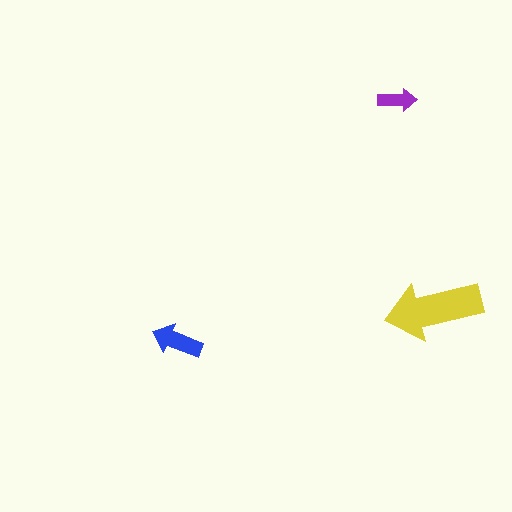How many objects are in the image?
There are 3 objects in the image.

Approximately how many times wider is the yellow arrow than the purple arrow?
About 2.5 times wider.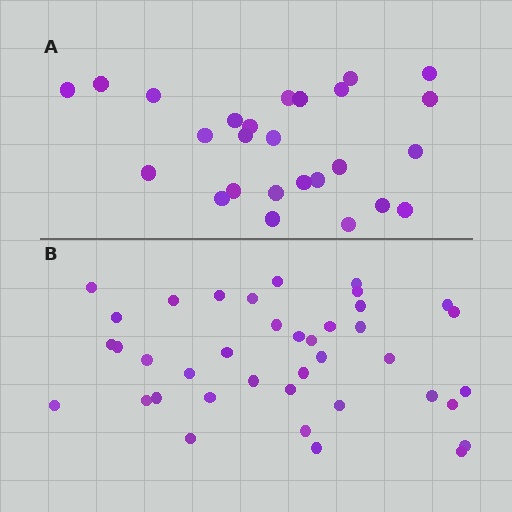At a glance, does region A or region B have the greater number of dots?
Region B (the bottom region) has more dots.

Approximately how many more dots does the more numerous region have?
Region B has approximately 15 more dots than region A.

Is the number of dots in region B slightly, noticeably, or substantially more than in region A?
Region B has substantially more. The ratio is roughly 1.5 to 1.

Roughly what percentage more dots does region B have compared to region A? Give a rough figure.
About 50% more.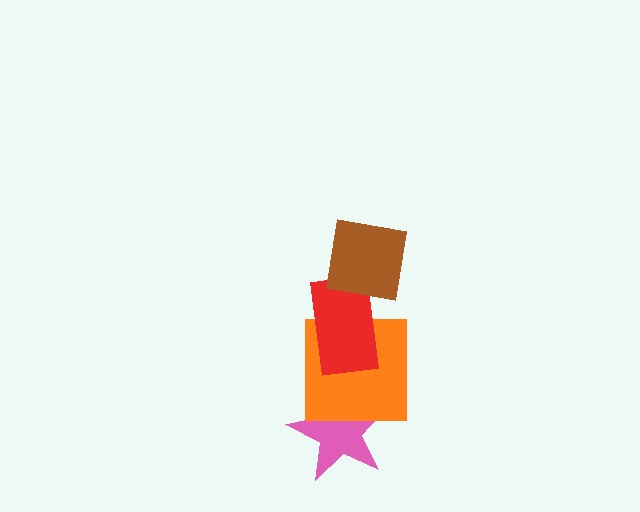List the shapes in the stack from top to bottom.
From top to bottom: the brown square, the red rectangle, the orange square, the pink star.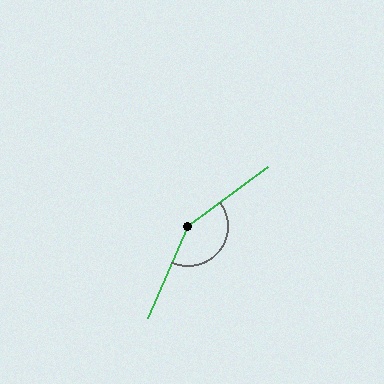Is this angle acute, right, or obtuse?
It is obtuse.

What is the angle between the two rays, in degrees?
Approximately 150 degrees.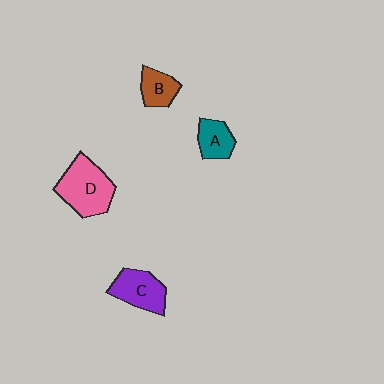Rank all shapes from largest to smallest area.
From largest to smallest: D (pink), C (purple), A (teal), B (brown).